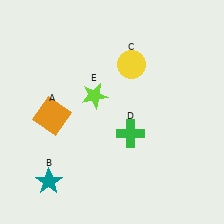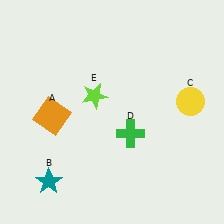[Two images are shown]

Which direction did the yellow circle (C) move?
The yellow circle (C) moved right.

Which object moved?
The yellow circle (C) moved right.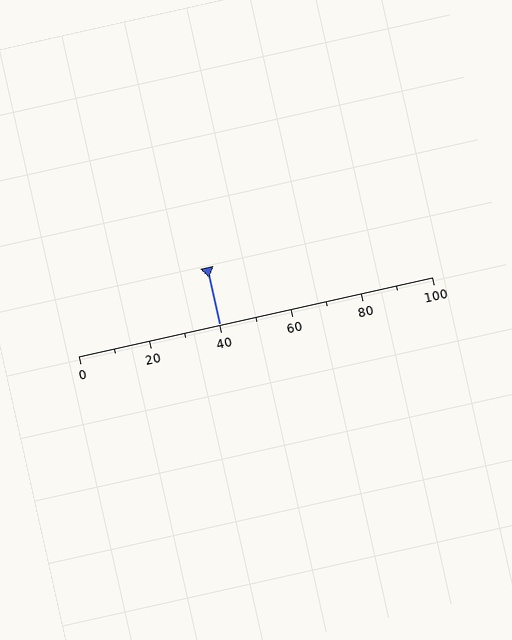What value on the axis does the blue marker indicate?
The marker indicates approximately 40.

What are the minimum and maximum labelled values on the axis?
The axis runs from 0 to 100.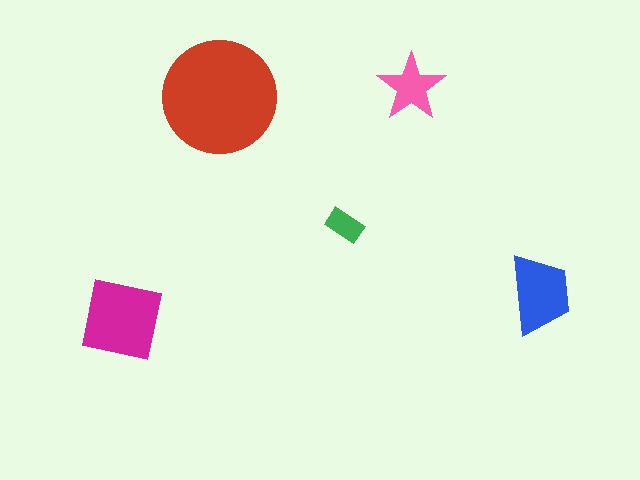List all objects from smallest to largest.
The green rectangle, the pink star, the blue trapezoid, the magenta square, the red circle.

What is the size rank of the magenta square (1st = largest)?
2nd.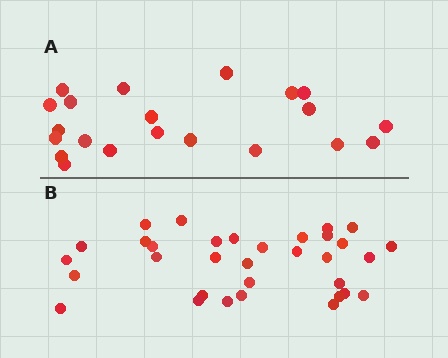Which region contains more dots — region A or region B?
Region B (the bottom region) has more dots.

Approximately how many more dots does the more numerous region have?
Region B has roughly 12 or so more dots than region A.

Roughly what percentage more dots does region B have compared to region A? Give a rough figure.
About 55% more.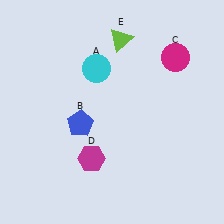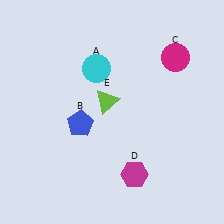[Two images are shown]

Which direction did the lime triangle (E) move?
The lime triangle (E) moved down.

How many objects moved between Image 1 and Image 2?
2 objects moved between the two images.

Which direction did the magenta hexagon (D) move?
The magenta hexagon (D) moved right.